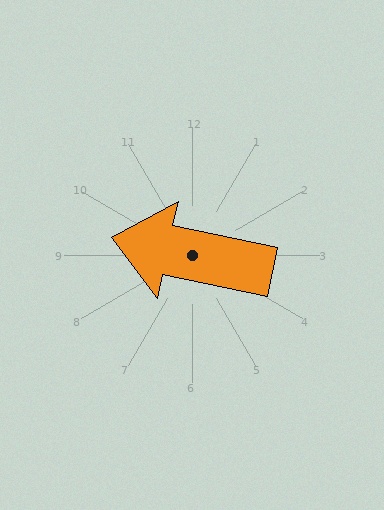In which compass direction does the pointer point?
West.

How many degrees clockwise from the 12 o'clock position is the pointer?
Approximately 282 degrees.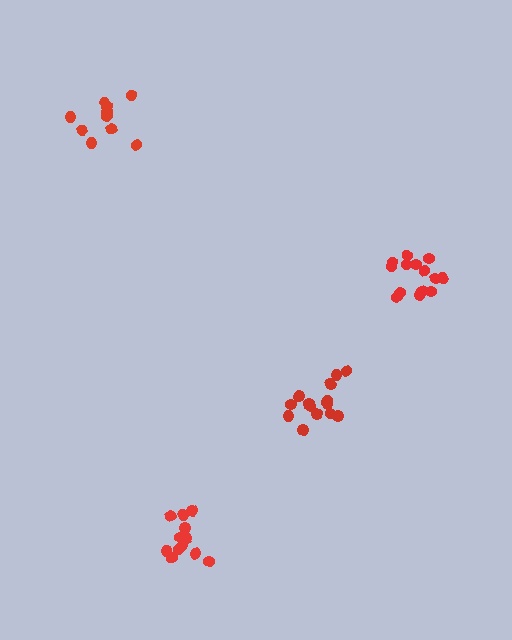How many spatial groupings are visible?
There are 4 spatial groupings.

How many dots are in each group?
Group 1: 12 dots, Group 2: 12 dots, Group 3: 14 dots, Group 4: 16 dots (54 total).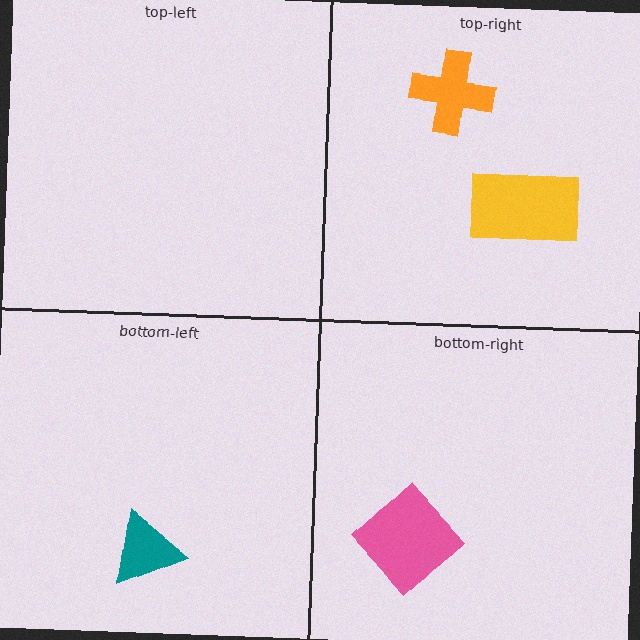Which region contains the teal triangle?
The bottom-left region.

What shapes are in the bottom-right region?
The pink diamond.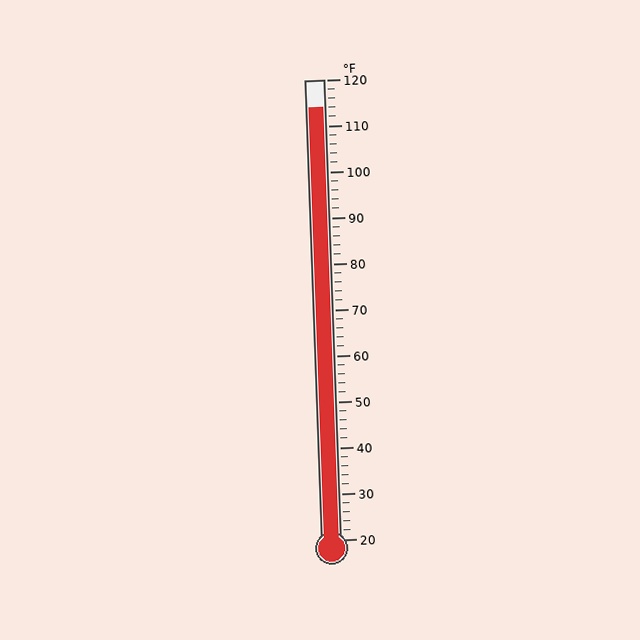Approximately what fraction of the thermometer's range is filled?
The thermometer is filled to approximately 95% of its range.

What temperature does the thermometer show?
The thermometer shows approximately 114°F.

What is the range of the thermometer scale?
The thermometer scale ranges from 20°F to 120°F.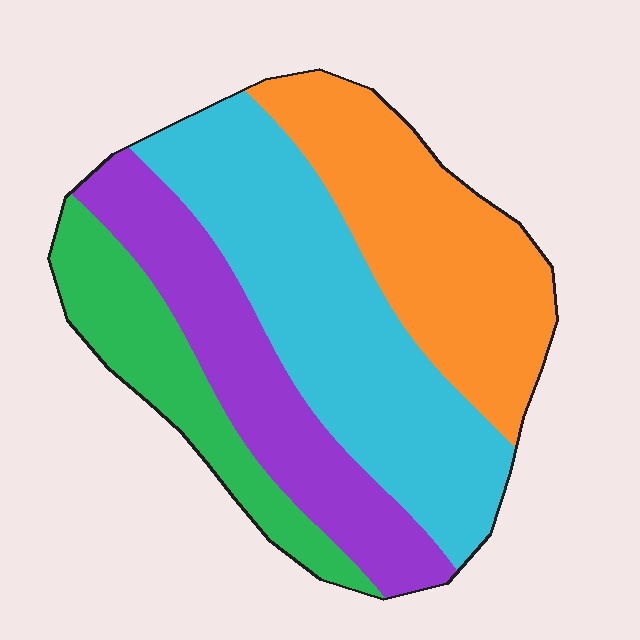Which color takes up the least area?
Green, at roughly 15%.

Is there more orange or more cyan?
Cyan.